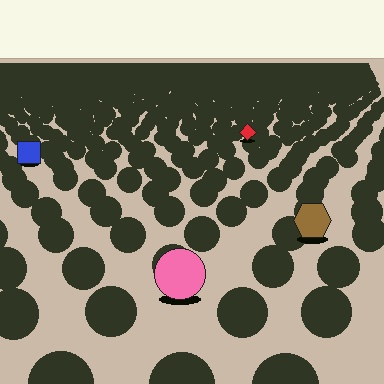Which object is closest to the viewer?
The pink circle is closest. The texture marks near it are larger and more spread out.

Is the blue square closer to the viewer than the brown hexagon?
No. The brown hexagon is closer — you can tell from the texture gradient: the ground texture is coarser near it.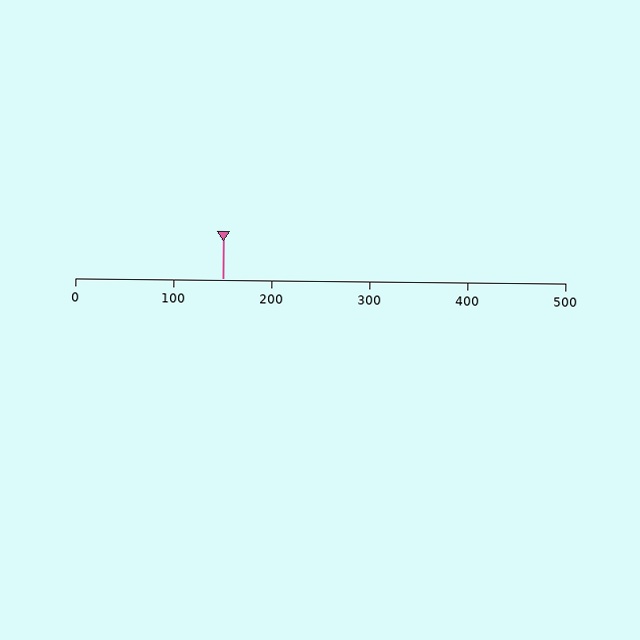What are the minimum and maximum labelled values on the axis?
The axis runs from 0 to 500.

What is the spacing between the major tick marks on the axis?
The major ticks are spaced 100 apart.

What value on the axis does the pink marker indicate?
The marker indicates approximately 150.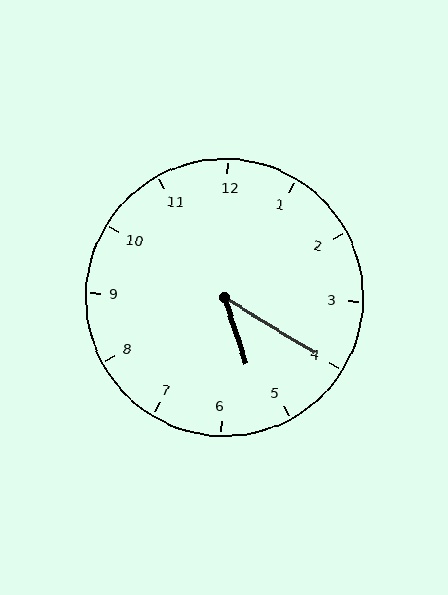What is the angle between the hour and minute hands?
Approximately 40 degrees.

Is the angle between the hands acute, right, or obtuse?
It is acute.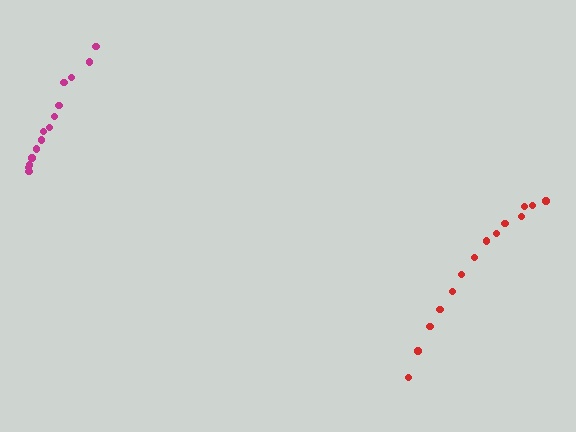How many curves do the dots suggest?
There are 2 distinct paths.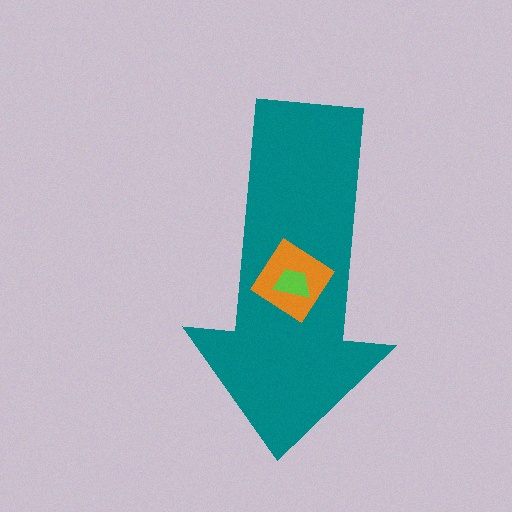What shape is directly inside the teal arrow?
The orange diamond.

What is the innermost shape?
The lime trapezoid.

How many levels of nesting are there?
3.